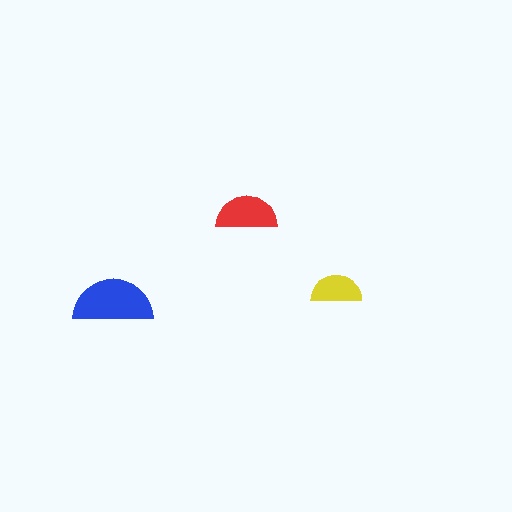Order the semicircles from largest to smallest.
the blue one, the red one, the yellow one.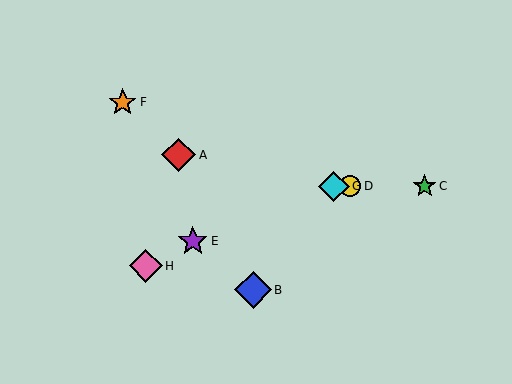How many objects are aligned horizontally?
3 objects (C, D, G) are aligned horizontally.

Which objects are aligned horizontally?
Objects C, D, G are aligned horizontally.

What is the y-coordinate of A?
Object A is at y≈155.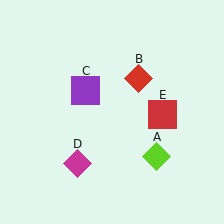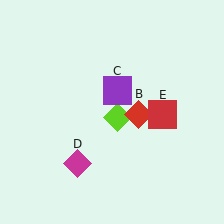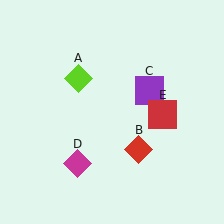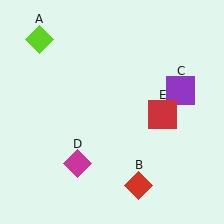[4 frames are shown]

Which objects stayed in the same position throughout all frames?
Magenta diamond (object D) and red square (object E) remained stationary.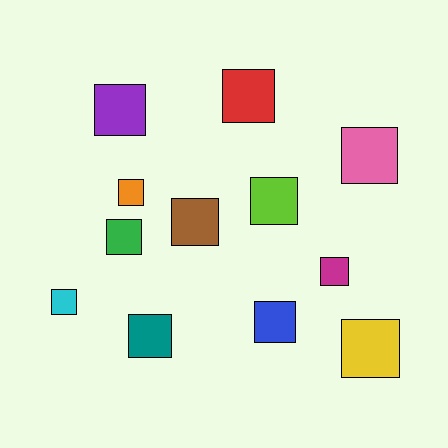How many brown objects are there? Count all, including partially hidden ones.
There is 1 brown object.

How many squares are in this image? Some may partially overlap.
There are 12 squares.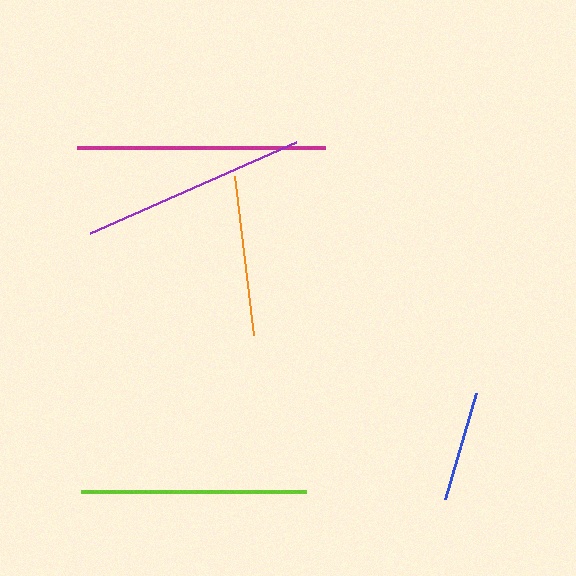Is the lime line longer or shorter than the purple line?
The purple line is longer than the lime line.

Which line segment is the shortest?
The blue line is the shortest at approximately 111 pixels.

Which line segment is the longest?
The magenta line is the longest at approximately 248 pixels.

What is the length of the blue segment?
The blue segment is approximately 111 pixels long.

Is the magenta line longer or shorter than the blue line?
The magenta line is longer than the blue line.